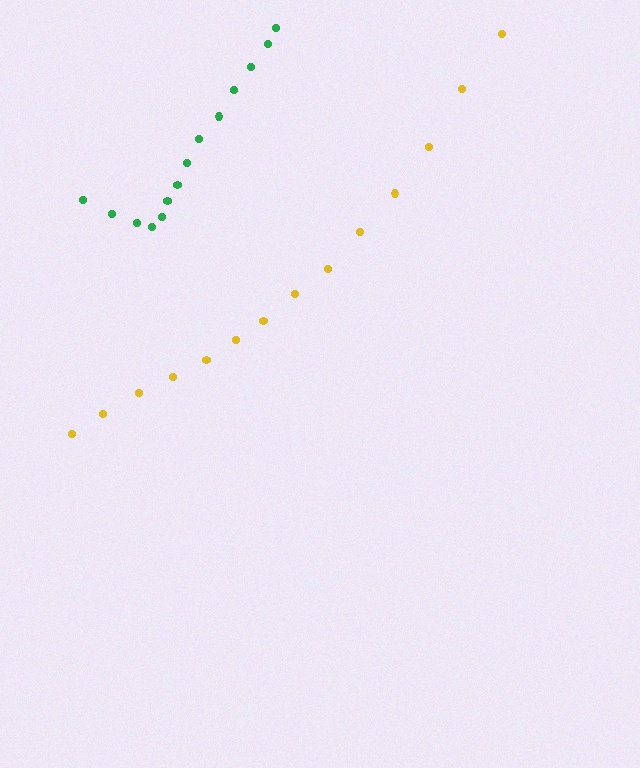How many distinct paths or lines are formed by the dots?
There are 2 distinct paths.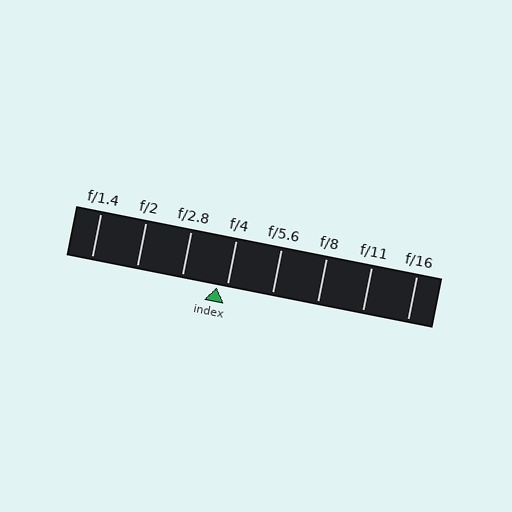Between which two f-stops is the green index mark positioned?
The index mark is between f/2.8 and f/4.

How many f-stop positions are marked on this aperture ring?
There are 8 f-stop positions marked.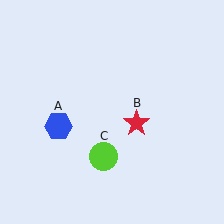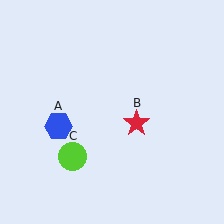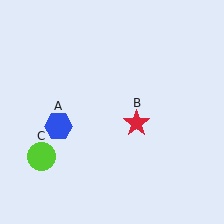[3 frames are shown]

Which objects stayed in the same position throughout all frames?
Blue hexagon (object A) and red star (object B) remained stationary.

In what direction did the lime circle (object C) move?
The lime circle (object C) moved left.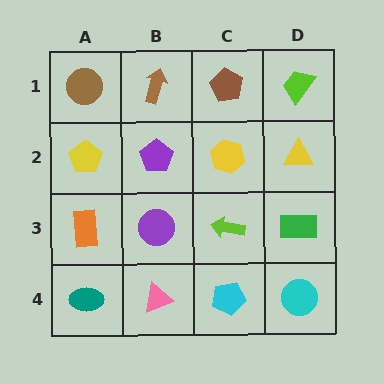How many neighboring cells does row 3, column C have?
4.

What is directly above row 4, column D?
A green rectangle.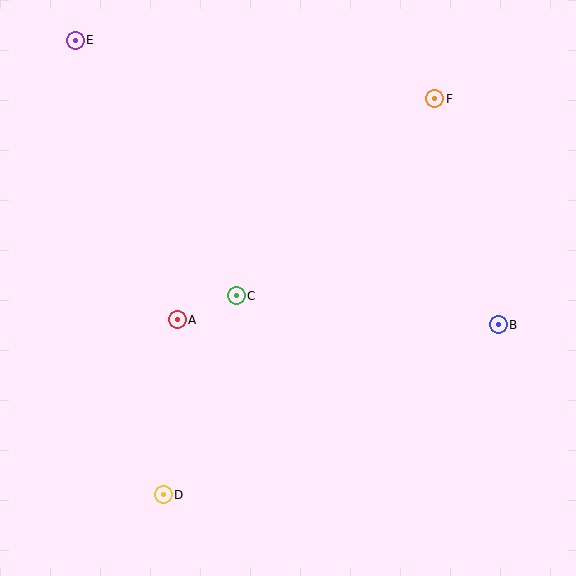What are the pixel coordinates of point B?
Point B is at (498, 325).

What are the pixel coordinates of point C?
Point C is at (236, 296).